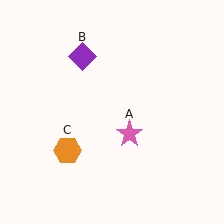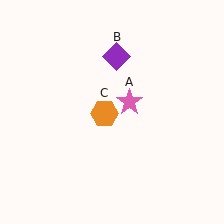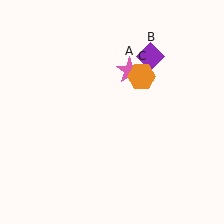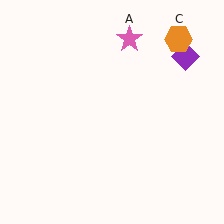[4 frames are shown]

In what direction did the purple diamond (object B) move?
The purple diamond (object B) moved right.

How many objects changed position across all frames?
3 objects changed position: pink star (object A), purple diamond (object B), orange hexagon (object C).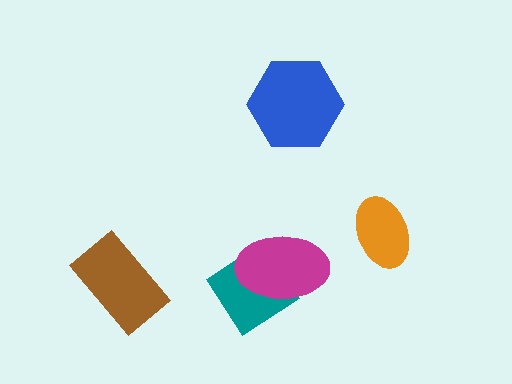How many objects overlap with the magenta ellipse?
1 object overlaps with the magenta ellipse.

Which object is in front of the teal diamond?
The magenta ellipse is in front of the teal diamond.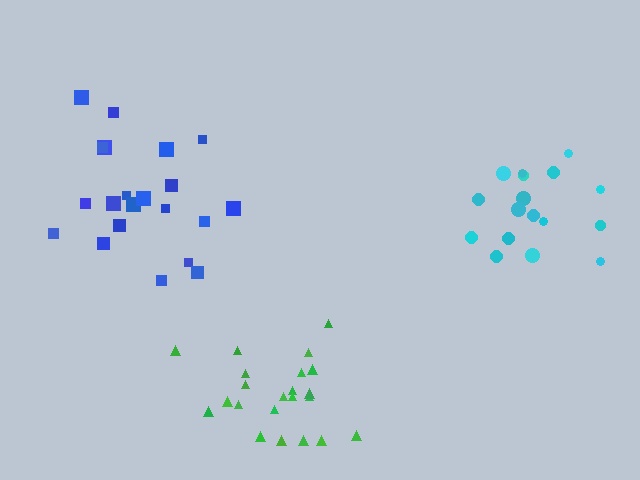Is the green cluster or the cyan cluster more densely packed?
Cyan.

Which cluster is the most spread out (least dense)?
Blue.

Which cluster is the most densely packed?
Cyan.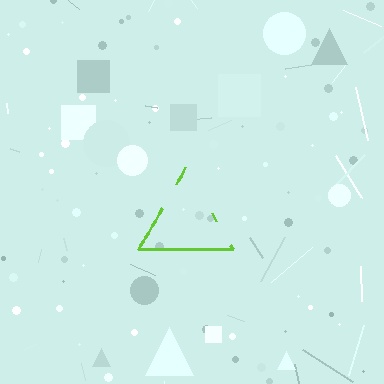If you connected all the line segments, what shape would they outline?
They would outline a triangle.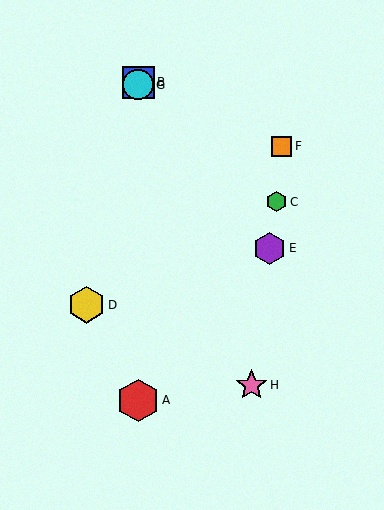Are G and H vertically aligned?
No, G is at x≈138 and H is at x≈252.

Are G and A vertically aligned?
Yes, both are at x≈138.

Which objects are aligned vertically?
Objects A, B, G are aligned vertically.